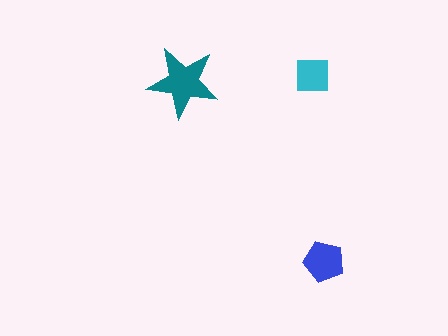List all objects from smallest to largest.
The cyan square, the blue pentagon, the teal star.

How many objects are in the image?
There are 3 objects in the image.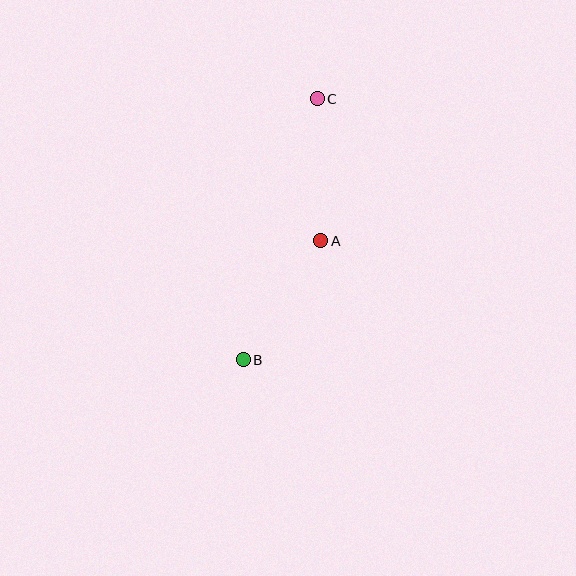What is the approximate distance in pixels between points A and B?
The distance between A and B is approximately 142 pixels.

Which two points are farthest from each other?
Points B and C are farthest from each other.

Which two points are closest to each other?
Points A and C are closest to each other.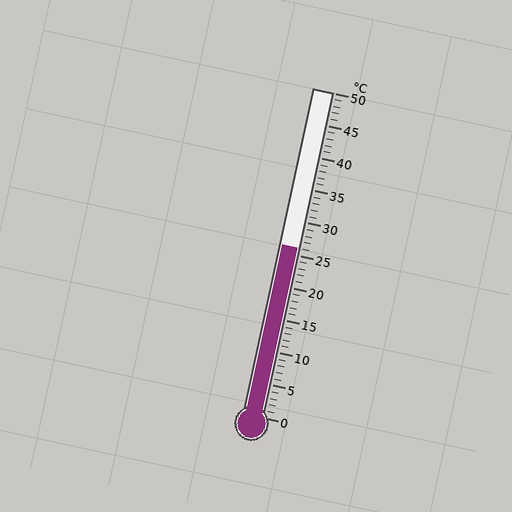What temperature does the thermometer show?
The thermometer shows approximately 26°C.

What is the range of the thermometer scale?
The thermometer scale ranges from 0°C to 50°C.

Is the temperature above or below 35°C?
The temperature is below 35°C.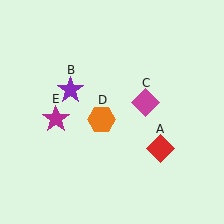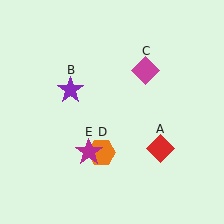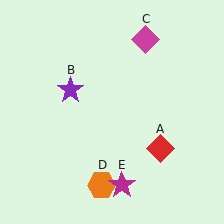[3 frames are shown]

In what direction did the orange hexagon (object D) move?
The orange hexagon (object D) moved down.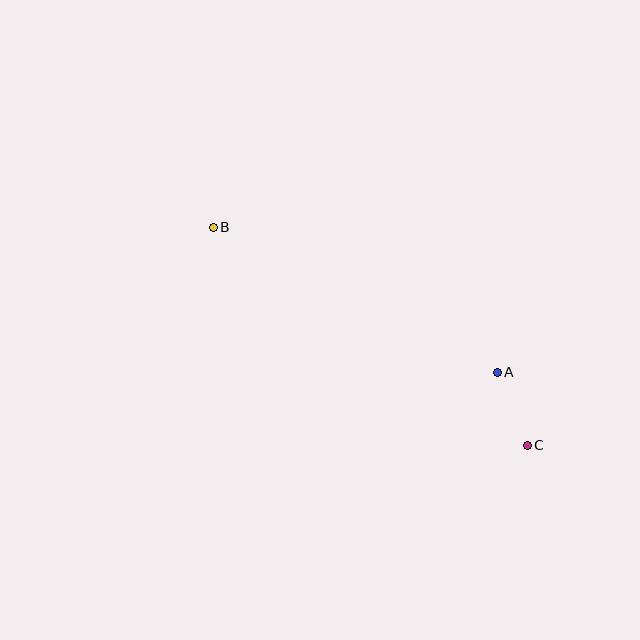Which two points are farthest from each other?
Points B and C are farthest from each other.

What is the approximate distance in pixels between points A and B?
The distance between A and B is approximately 319 pixels.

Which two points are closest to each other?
Points A and C are closest to each other.